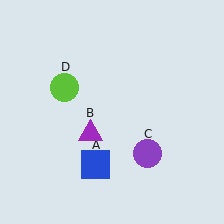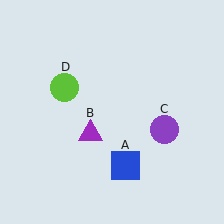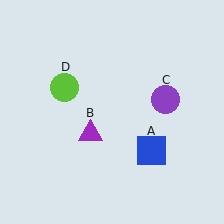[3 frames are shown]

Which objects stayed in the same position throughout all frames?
Purple triangle (object B) and lime circle (object D) remained stationary.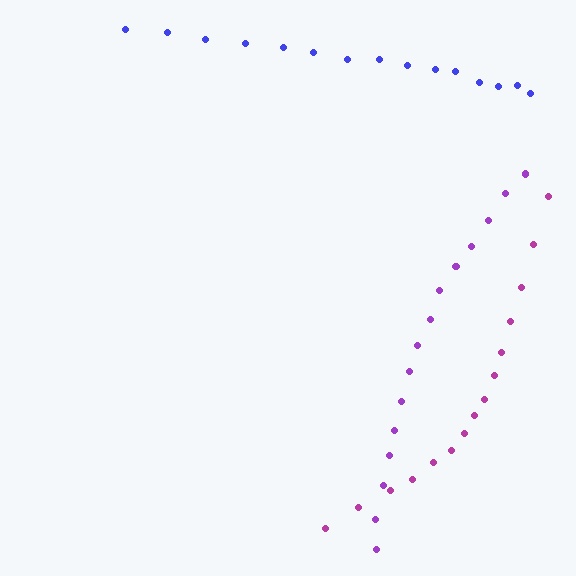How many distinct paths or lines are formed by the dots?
There are 3 distinct paths.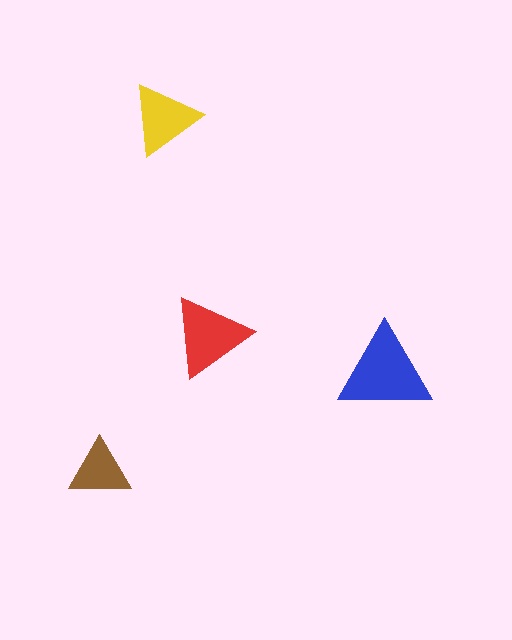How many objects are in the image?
There are 4 objects in the image.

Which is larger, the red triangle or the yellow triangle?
The red one.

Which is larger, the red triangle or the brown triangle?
The red one.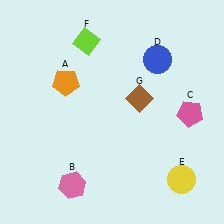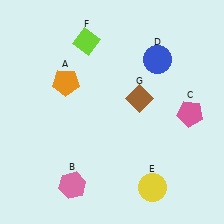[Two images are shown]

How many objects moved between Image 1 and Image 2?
1 object moved between the two images.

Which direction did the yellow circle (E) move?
The yellow circle (E) moved left.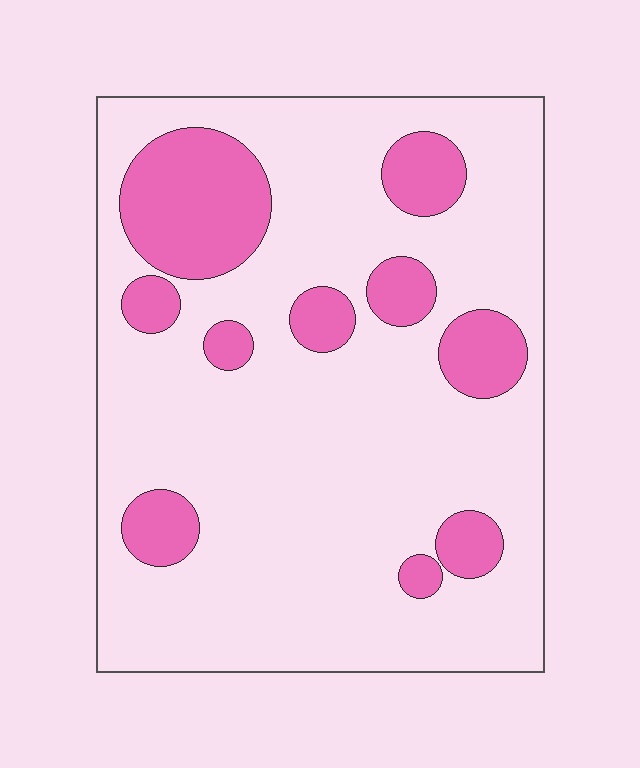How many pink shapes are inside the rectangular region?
10.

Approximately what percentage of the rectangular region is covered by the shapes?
Approximately 20%.